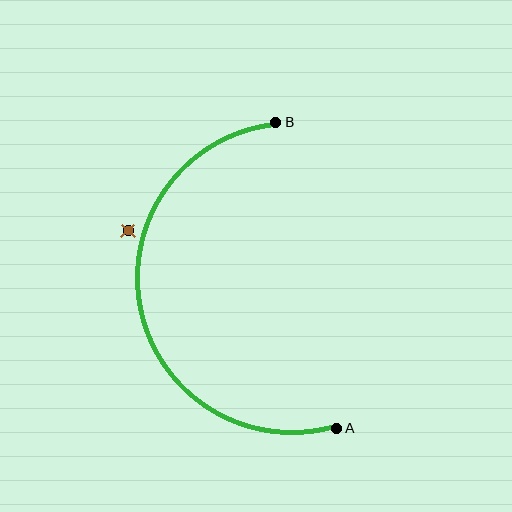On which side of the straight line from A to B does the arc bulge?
The arc bulges to the left of the straight line connecting A and B.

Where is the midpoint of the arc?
The arc midpoint is the point on the curve farthest from the straight line joining A and B. It sits to the left of that line.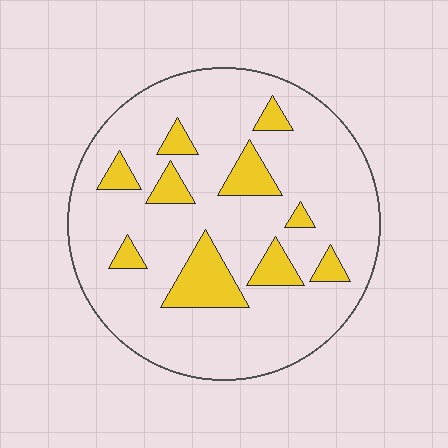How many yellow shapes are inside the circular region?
10.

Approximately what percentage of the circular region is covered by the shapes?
Approximately 15%.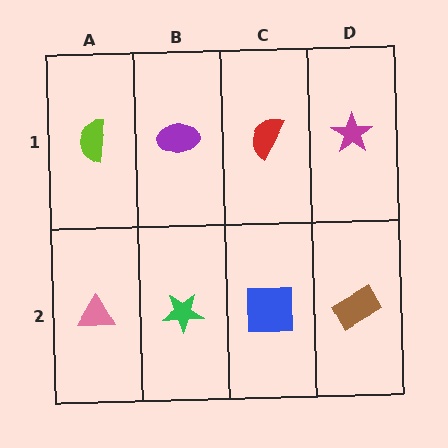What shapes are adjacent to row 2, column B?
A purple ellipse (row 1, column B), a pink triangle (row 2, column A), a blue square (row 2, column C).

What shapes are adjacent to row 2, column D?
A magenta star (row 1, column D), a blue square (row 2, column C).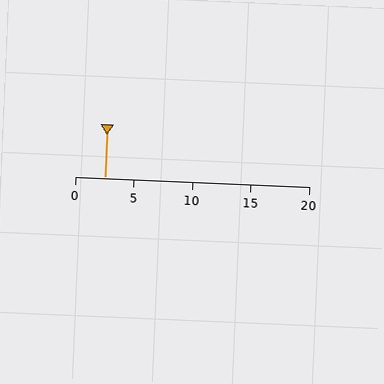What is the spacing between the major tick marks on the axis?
The major ticks are spaced 5 apart.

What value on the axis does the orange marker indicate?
The marker indicates approximately 2.5.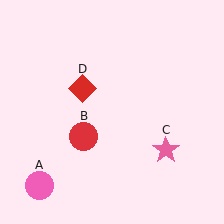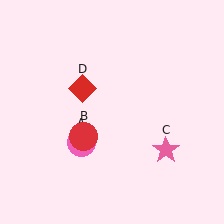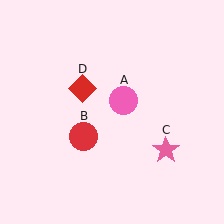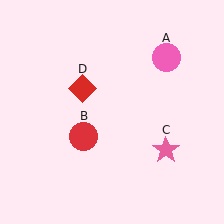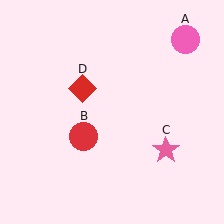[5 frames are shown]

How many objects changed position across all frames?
1 object changed position: pink circle (object A).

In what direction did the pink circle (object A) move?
The pink circle (object A) moved up and to the right.